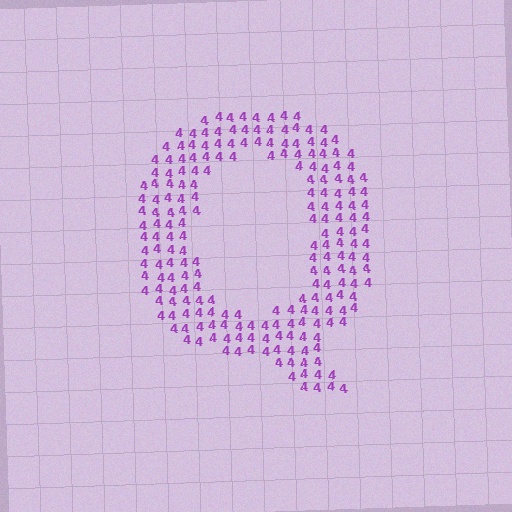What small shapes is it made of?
It is made of small digit 4's.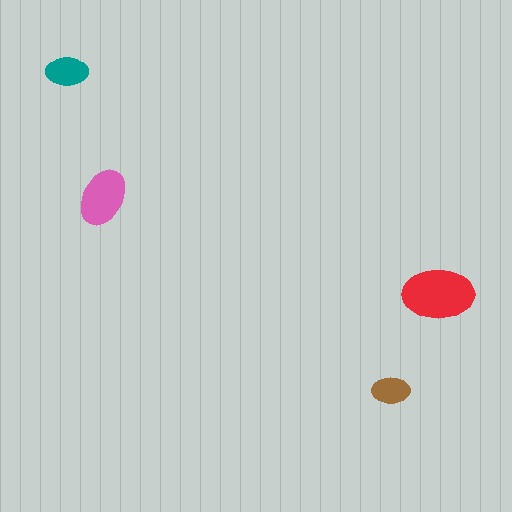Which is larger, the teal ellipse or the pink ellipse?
The pink one.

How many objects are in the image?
There are 4 objects in the image.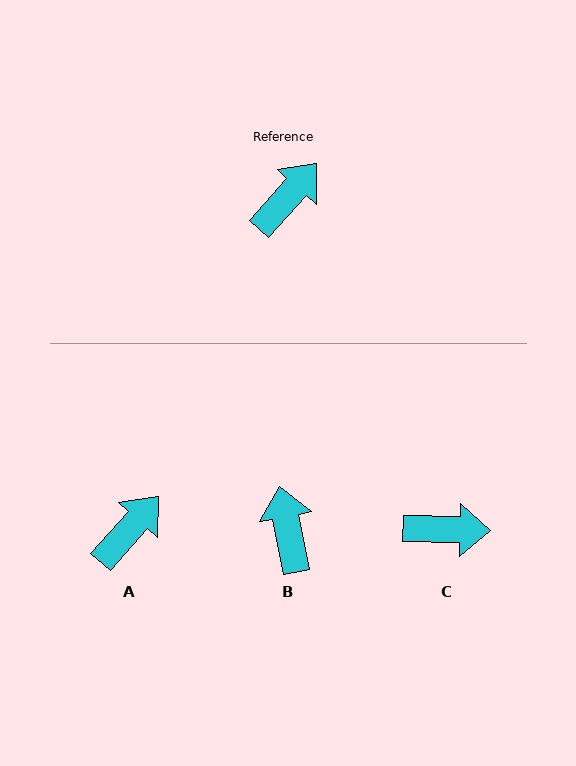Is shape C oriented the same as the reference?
No, it is off by about 50 degrees.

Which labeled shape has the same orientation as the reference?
A.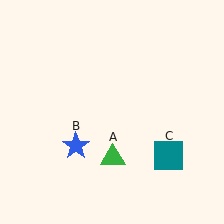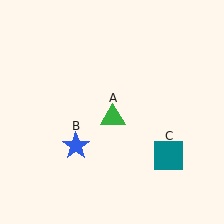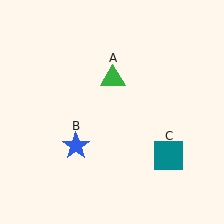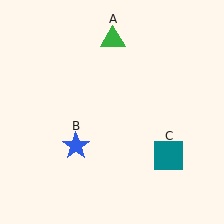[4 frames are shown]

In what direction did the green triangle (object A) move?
The green triangle (object A) moved up.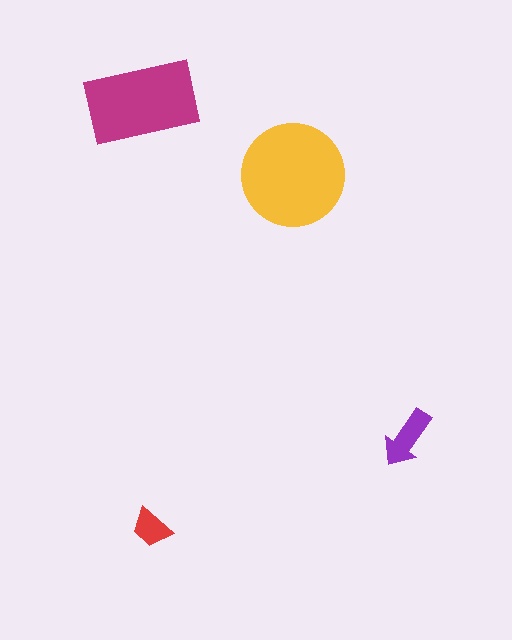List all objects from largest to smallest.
The yellow circle, the magenta rectangle, the purple arrow, the red trapezoid.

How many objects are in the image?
There are 4 objects in the image.